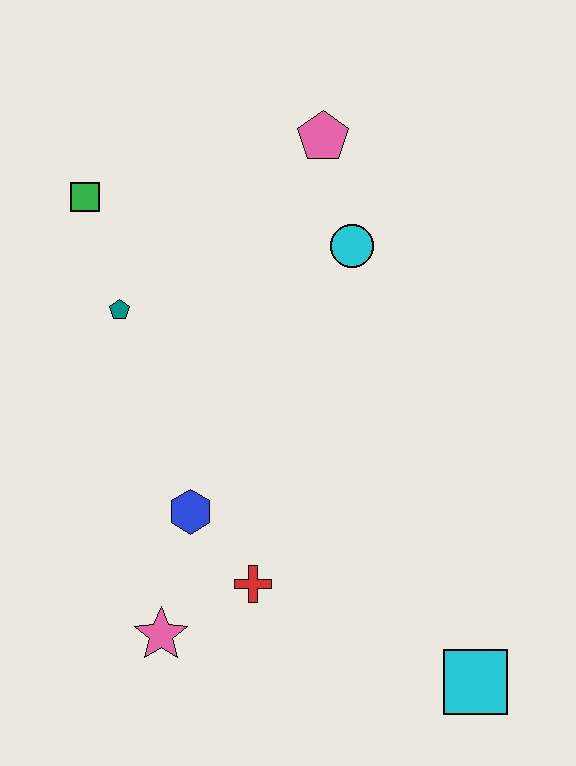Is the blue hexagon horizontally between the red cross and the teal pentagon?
Yes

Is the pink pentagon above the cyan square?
Yes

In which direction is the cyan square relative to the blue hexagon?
The cyan square is to the right of the blue hexagon.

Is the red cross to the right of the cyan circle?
No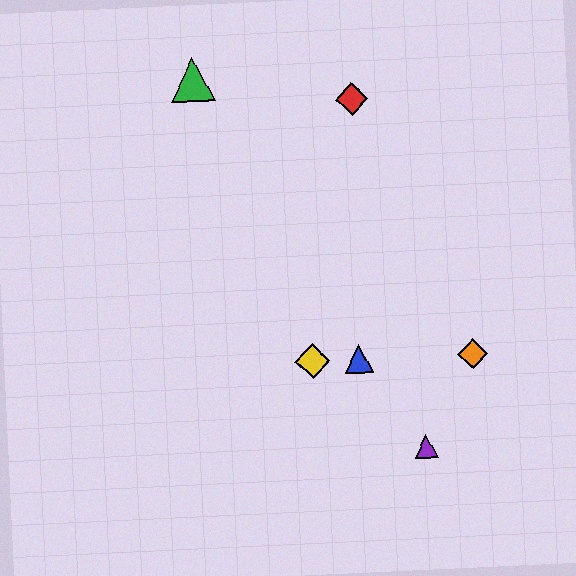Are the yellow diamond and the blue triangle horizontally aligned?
Yes, both are at y≈361.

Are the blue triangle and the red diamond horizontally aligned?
No, the blue triangle is at y≈359 and the red diamond is at y≈99.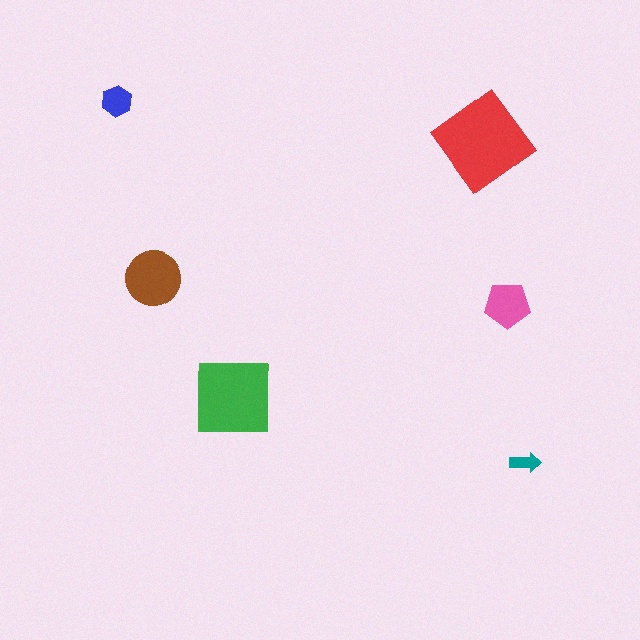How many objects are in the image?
There are 6 objects in the image.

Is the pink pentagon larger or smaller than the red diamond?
Smaller.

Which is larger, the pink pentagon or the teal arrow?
The pink pentagon.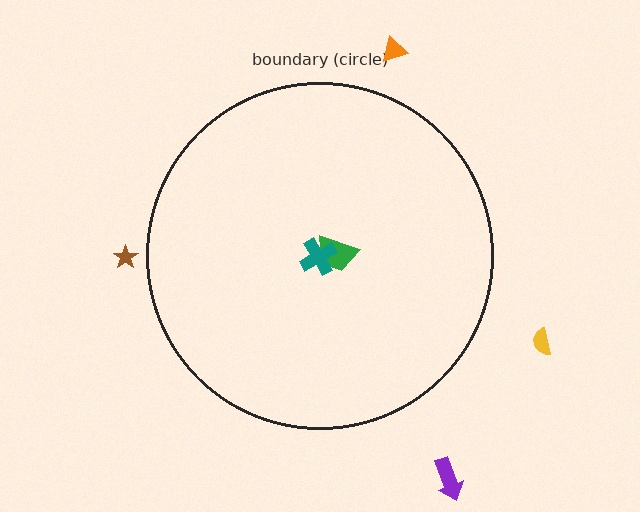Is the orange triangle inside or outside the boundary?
Outside.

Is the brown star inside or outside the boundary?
Outside.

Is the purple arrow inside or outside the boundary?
Outside.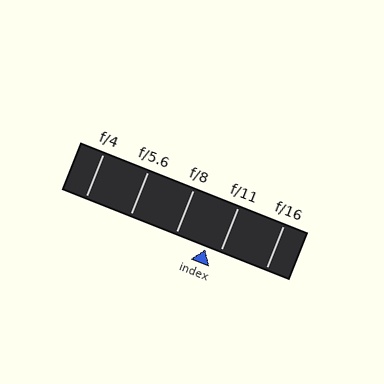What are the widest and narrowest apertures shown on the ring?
The widest aperture shown is f/4 and the narrowest is f/16.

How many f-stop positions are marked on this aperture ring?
There are 5 f-stop positions marked.